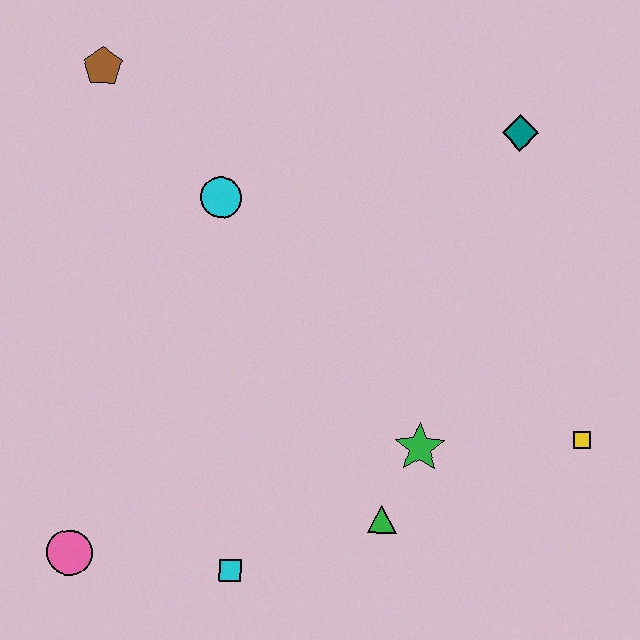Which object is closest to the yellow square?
The green star is closest to the yellow square.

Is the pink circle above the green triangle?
No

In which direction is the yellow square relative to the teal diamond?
The yellow square is below the teal diamond.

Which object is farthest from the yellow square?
The brown pentagon is farthest from the yellow square.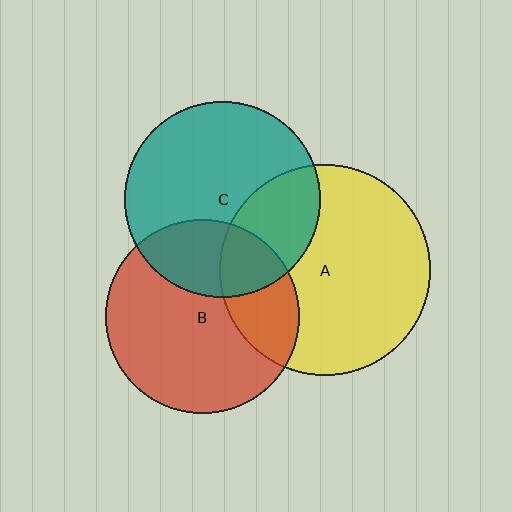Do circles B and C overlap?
Yes.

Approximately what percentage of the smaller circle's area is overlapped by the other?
Approximately 25%.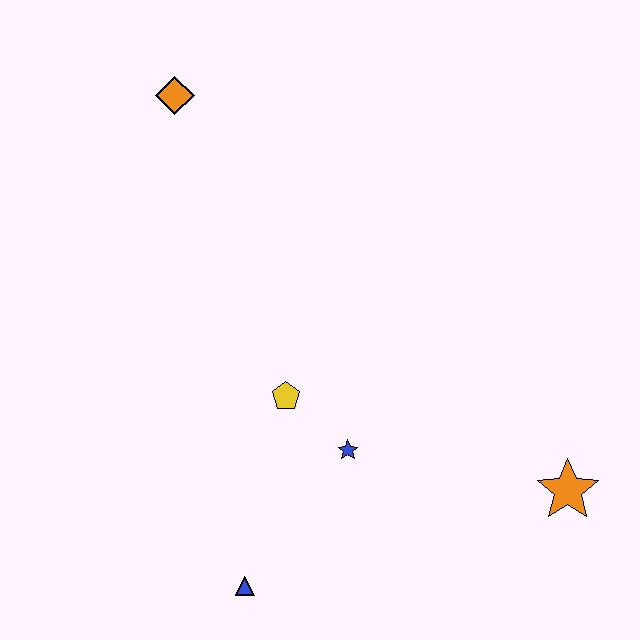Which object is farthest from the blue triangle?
The orange diamond is farthest from the blue triangle.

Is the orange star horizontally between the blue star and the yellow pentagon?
No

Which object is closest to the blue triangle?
The blue star is closest to the blue triangle.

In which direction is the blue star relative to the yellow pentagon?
The blue star is to the right of the yellow pentagon.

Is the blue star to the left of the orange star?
Yes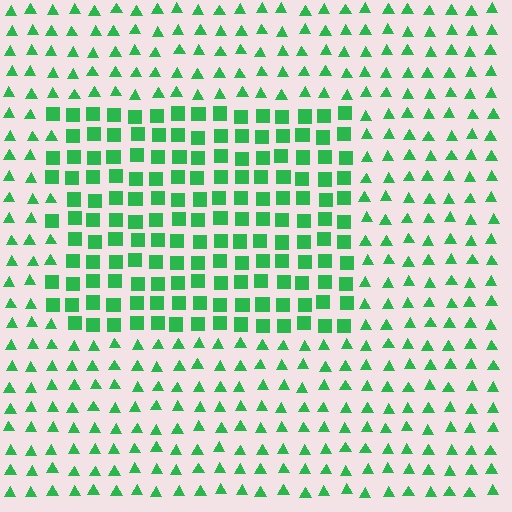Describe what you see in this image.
The image is filled with small green elements arranged in a uniform grid. A rectangle-shaped region contains squares, while the surrounding area contains triangles. The boundary is defined purely by the change in element shape.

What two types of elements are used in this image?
The image uses squares inside the rectangle region and triangles outside it.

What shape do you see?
I see a rectangle.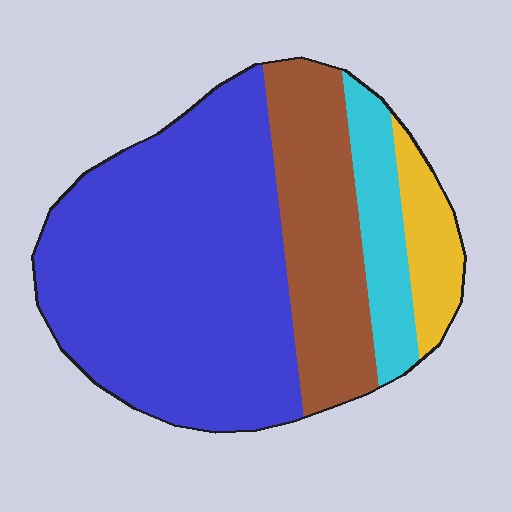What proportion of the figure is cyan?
Cyan takes up less than a quarter of the figure.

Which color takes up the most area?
Blue, at roughly 60%.